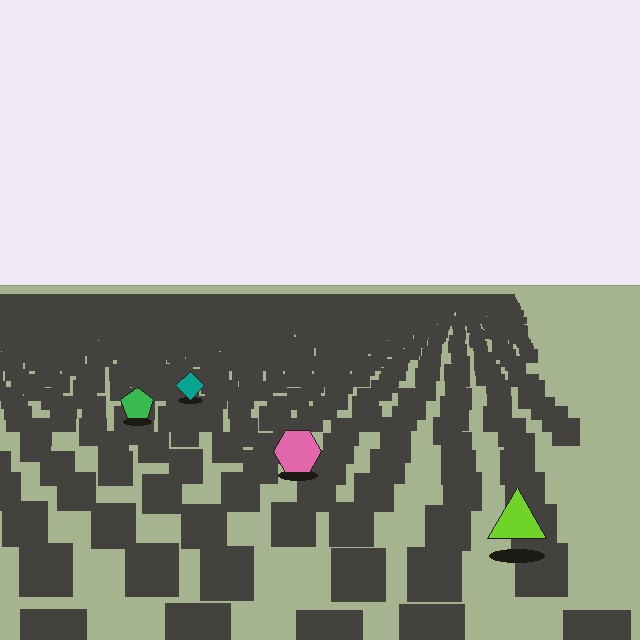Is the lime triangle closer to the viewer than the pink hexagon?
Yes. The lime triangle is closer — you can tell from the texture gradient: the ground texture is coarser near it.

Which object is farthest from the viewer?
The teal diamond is farthest from the viewer. It appears smaller and the ground texture around it is denser.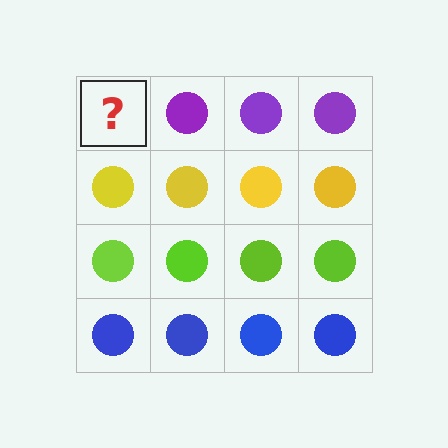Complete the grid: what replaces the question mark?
The question mark should be replaced with a purple circle.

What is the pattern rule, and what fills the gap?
The rule is that each row has a consistent color. The gap should be filled with a purple circle.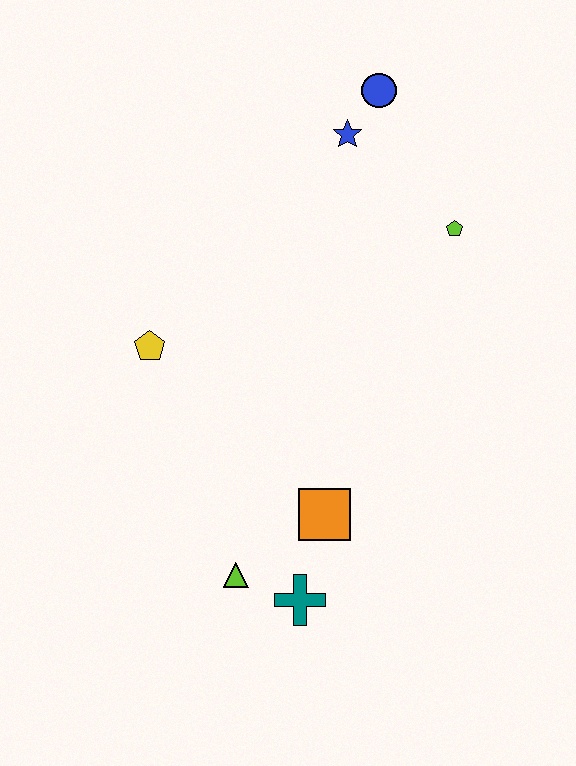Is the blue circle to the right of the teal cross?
Yes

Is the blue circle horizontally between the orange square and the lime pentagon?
Yes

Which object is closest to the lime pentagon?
The blue star is closest to the lime pentagon.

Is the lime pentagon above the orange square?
Yes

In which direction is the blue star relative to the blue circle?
The blue star is below the blue circle.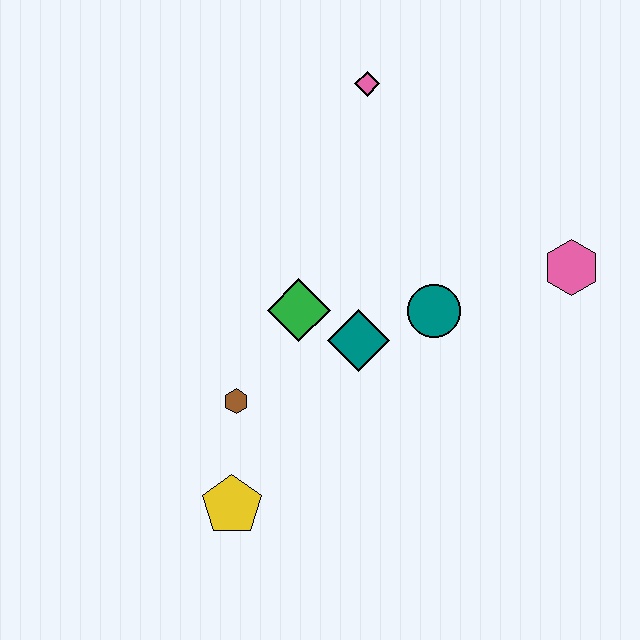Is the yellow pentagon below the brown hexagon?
Yes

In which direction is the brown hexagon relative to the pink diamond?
The brown hexagon is below the pink diamond.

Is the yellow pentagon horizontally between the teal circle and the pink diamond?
No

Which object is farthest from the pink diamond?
The yellow pentagon is farthest from the pink diamond.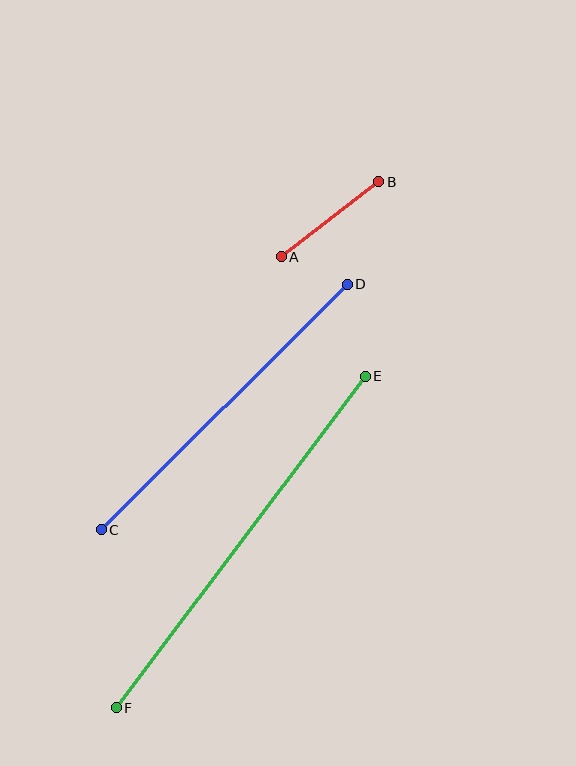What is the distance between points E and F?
The distance is approximately 414 pixels.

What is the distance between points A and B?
The distance is approximately 123 pixels.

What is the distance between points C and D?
The distance is approximately 348 pixels.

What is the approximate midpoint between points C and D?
The midpoint is at approximately (224, 407) pixels.